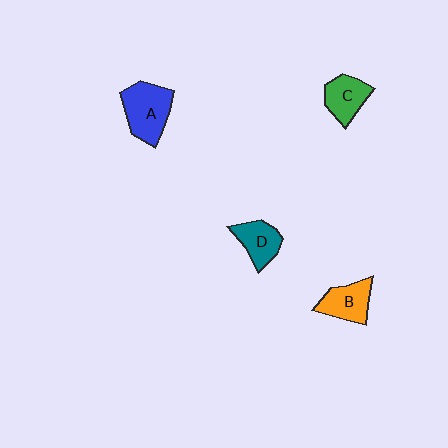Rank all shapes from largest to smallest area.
From largest to smallest: A (blue), B (orange), C (green), D (teal).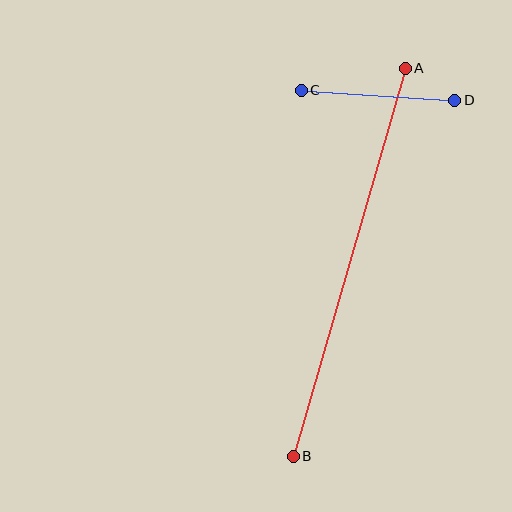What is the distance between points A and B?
The distance is approximately 404 pixels.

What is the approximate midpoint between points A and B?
The midpoint is at approximately (349, 262) pixels.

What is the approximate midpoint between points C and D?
The midpoint is at approximately (378, 95) pixels.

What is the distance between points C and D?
The distance is approximately 154 pixels.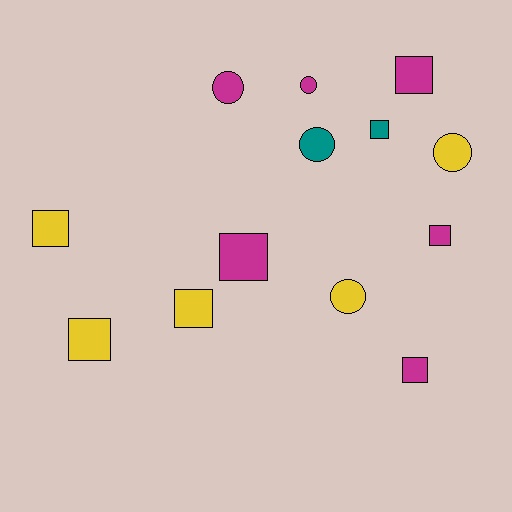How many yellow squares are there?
There are 3 yellow squares.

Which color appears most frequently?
Magenta, with 6 objects.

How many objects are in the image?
There are 13 objects.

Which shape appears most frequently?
Square, with 8 objects.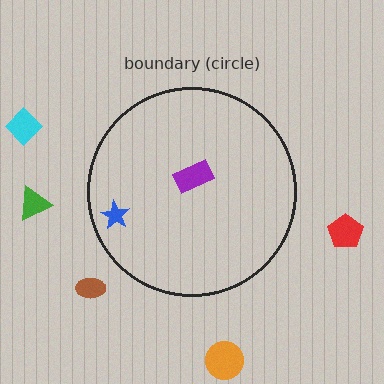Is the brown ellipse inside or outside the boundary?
Outside.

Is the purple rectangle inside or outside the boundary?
Inside.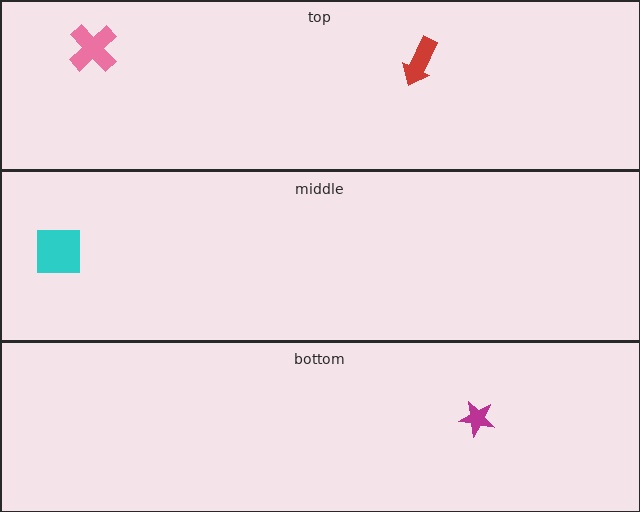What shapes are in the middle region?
The cyan square.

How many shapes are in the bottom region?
1.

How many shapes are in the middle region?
1.